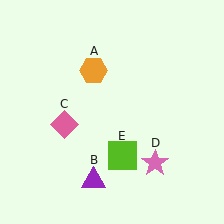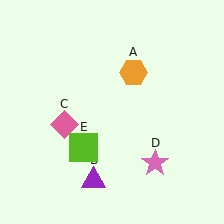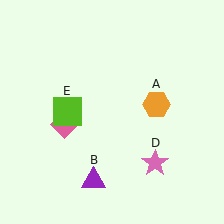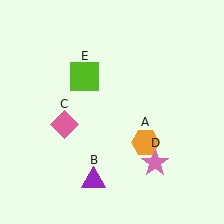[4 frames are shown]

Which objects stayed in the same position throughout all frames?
Purple triangle (object B) and pink diamond (object C) and pink star (object D) remained stationary.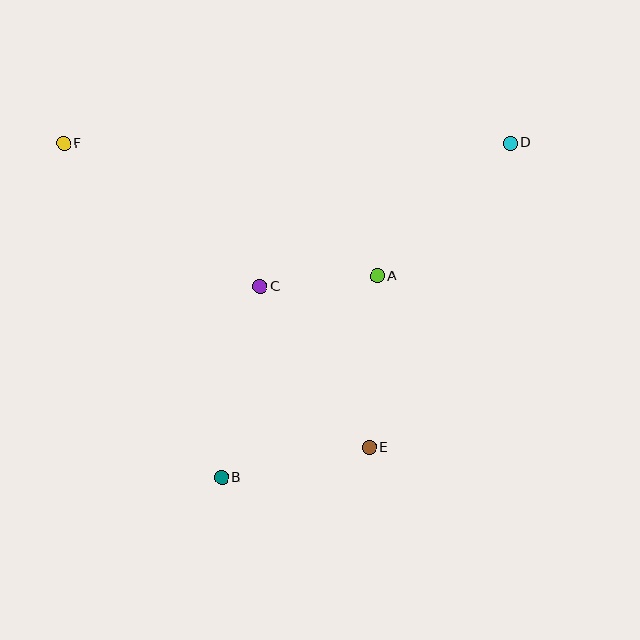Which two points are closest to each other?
Points A and C are closest to each other.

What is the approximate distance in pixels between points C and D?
The distance between C and D is approximately 288 pixels.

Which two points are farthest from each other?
Points D and F are farthest from each other.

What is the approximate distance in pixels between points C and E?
The distance between C and E is approximately 195 pixels.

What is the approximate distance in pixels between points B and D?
The distance between B and D is approximately 442 pixels.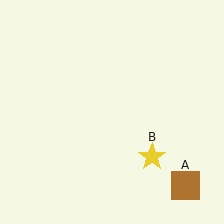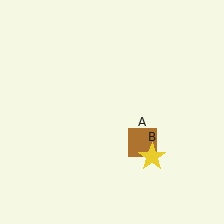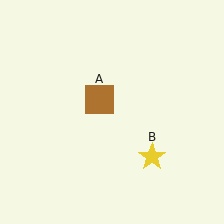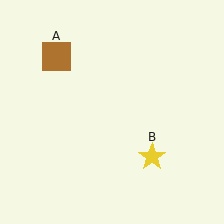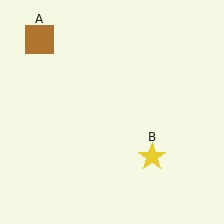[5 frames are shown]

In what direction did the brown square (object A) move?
The brown square (object A) moved up and to the left.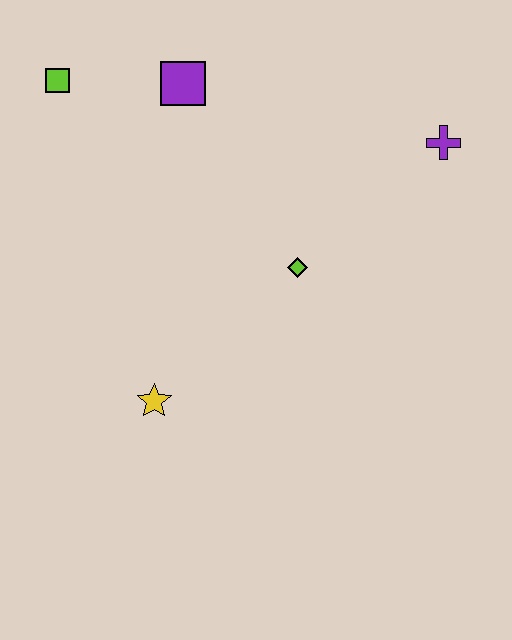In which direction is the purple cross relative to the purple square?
The purple cross is to the right of the purple square.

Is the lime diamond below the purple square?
Yes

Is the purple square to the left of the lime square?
No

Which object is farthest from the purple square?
The yellow star is farthest from the purple square.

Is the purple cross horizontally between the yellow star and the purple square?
No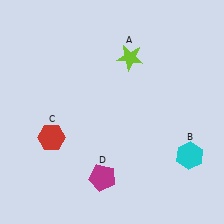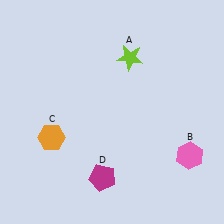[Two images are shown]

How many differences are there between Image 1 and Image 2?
There are 2 differences between the two images.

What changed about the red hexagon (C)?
In Image 1, C is red. In Image 2, it changed to orange.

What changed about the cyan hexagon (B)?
In Image 1, B is cyan. In Image 2, it changed to pink.